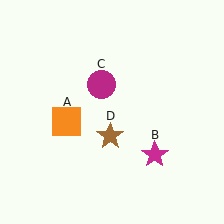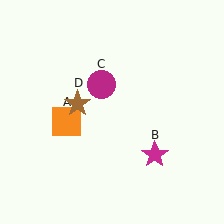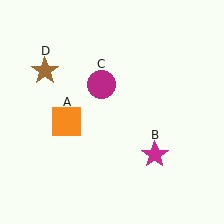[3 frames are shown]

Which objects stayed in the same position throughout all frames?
Orange square (object A) and magenta star (object B) and magenta circle (object C) remained stationary.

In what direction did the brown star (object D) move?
The brown star (object D) moved up and to the left.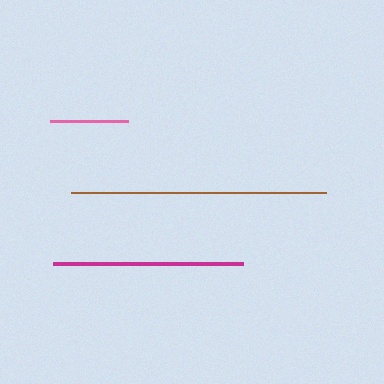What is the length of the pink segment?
The pink segment is approximately 78 pixels long.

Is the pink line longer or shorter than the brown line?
The brown line is longer than the pink line.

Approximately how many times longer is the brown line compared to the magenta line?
The brown line is approximately 1.3 times the length of the magenta line.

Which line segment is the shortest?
The pink line is the shortest at approximately 78 pixels.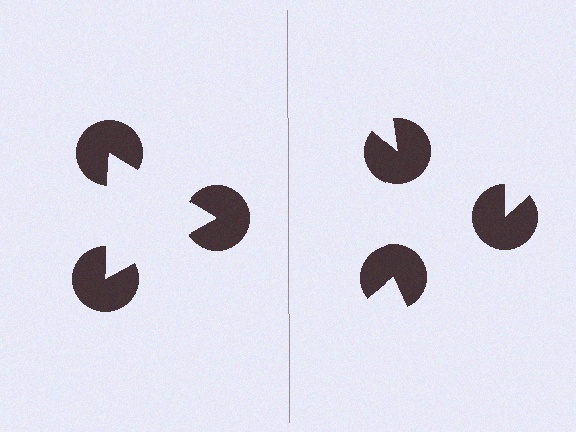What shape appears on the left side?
An illusory triangle.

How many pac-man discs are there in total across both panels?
6 — 3 on each side.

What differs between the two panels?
The pac-man discs are positioned identically on both sides; only the wedge orientations differ. On the left they align to a triangle; on the right they are misaligned.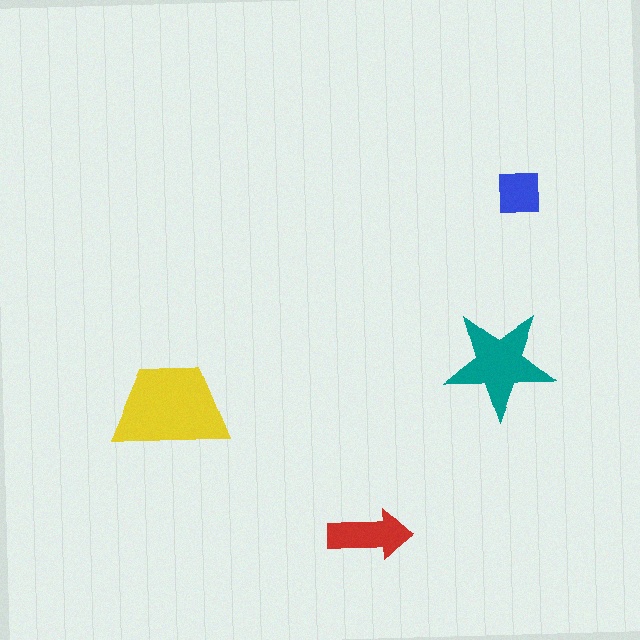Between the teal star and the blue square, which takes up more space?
The teal star.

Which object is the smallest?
The blue square.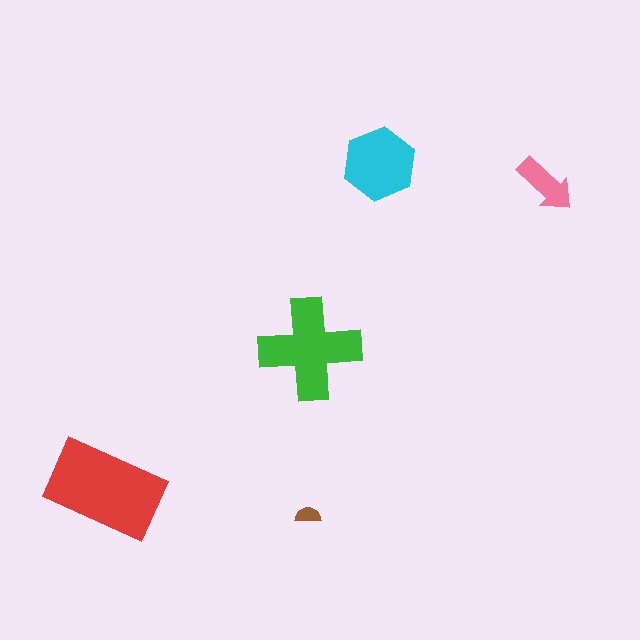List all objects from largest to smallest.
The red rectangle, the green cross, the cyan hexagon, the pink arrow, the brown semicircle.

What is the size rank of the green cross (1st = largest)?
2nd.